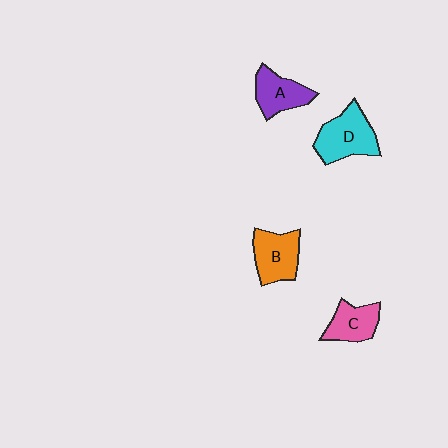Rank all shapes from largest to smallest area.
From largest to smallest: D (cyan), B (orange), A (purple), C (pink).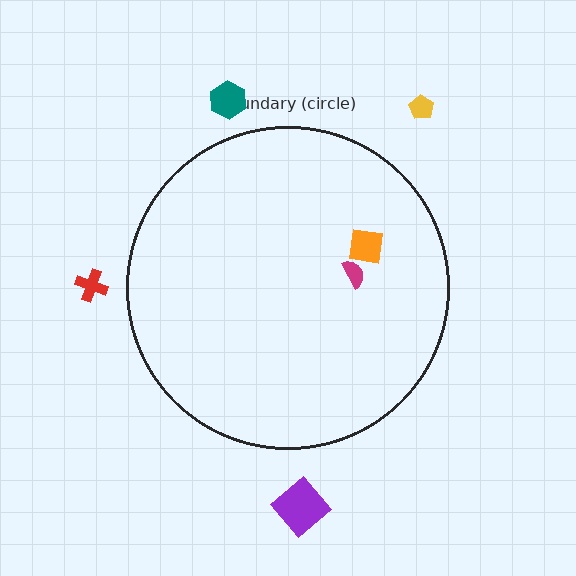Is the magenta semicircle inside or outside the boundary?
Inside.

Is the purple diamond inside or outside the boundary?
Outside.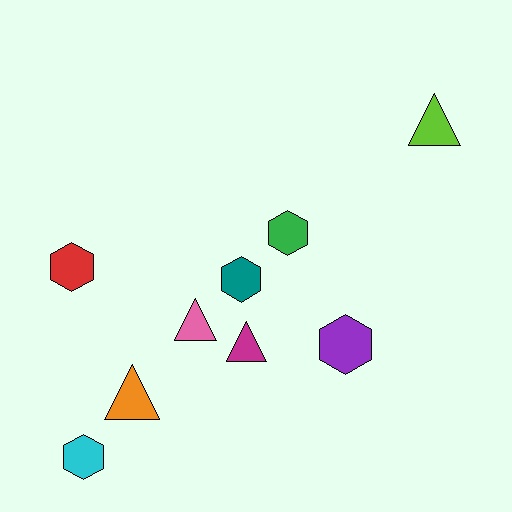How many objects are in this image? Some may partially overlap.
There are 9 objects.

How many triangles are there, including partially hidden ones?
There are 4 triangles.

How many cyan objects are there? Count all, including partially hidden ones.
There is 1 cyan object.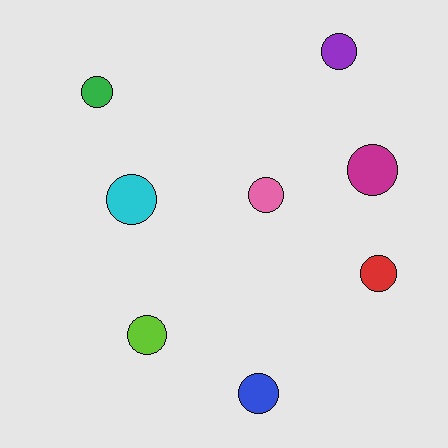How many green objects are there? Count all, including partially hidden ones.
There is 1 green object.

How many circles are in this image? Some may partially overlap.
There are 8 circles.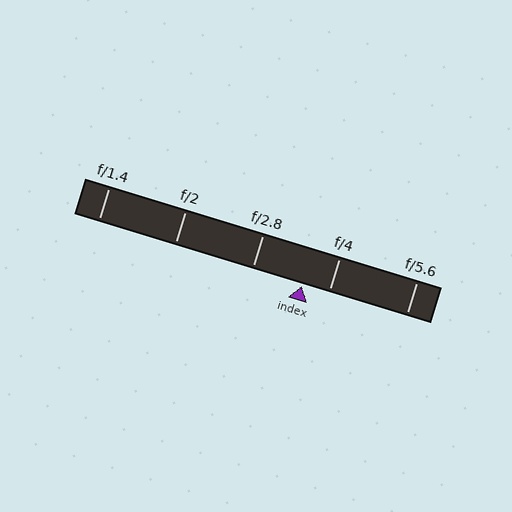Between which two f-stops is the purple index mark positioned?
The index mark is between f/2.8 and f/4.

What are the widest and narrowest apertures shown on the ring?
The widest aperture shown is f/1.4 and the narrowest is f/5.6.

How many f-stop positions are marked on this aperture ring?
There are 5 f-stop positions marked.